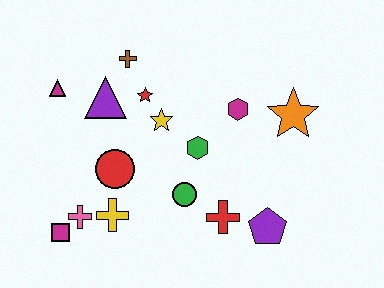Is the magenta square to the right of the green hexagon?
No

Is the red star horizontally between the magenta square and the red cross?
Yes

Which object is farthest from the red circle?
The orange star is farthest from the red circle.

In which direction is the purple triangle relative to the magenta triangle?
The purple triangle is to the right of the magenta triangle.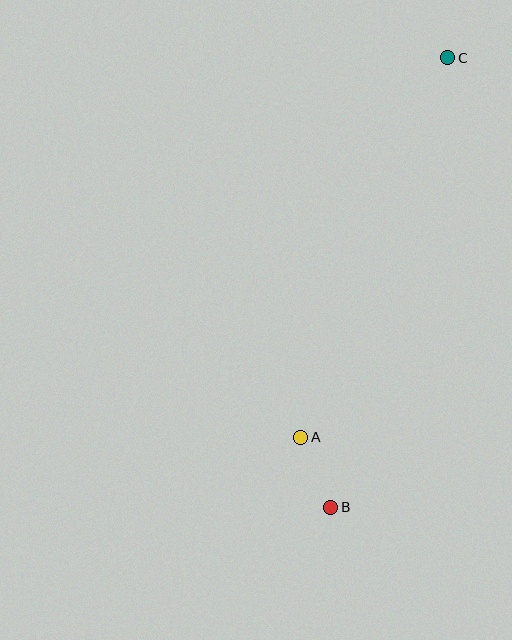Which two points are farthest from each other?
Points B and C are farthest from each other.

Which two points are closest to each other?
Points A and B are closest to each other.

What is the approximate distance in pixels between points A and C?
The distance between A and C is approximately 407 pixels.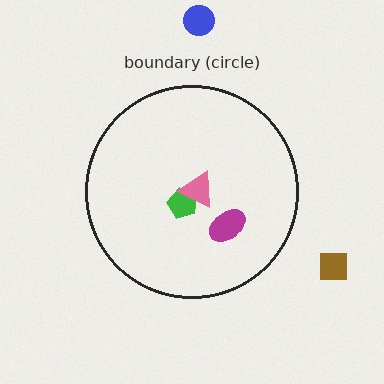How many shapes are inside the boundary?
3 inside, 2 outside.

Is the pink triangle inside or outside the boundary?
Inside.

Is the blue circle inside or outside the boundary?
Outside.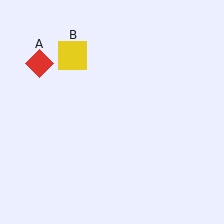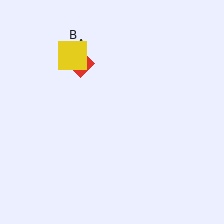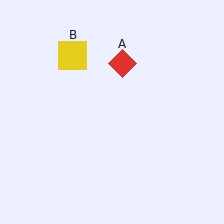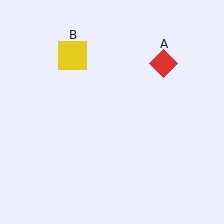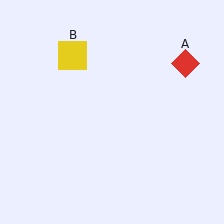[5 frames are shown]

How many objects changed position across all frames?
1 object changed position: red diamond (object A).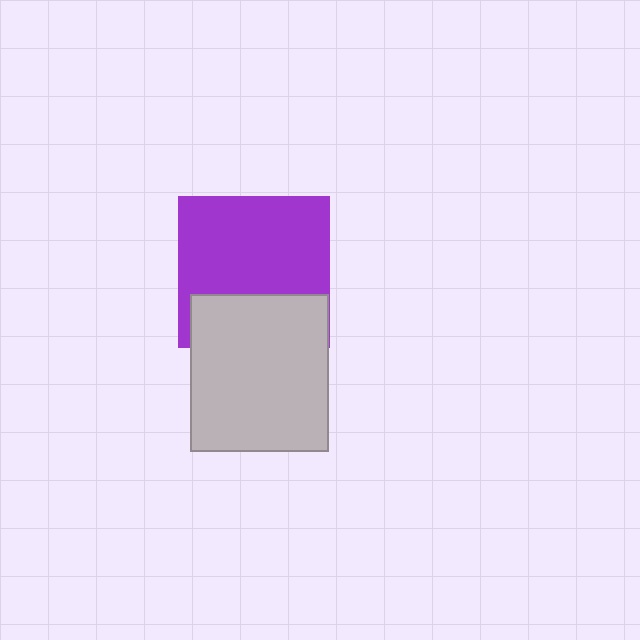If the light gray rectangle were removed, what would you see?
You would see the complete purple square.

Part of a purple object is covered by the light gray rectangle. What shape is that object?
It is a square.